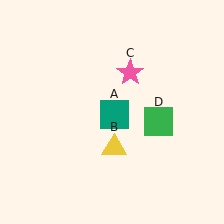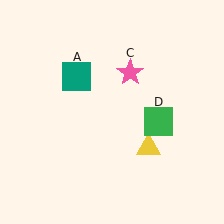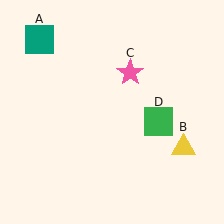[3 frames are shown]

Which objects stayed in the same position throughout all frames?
Pink star (object C) and green square (object D) remained stationary.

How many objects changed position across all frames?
2 objects changed position: teal square (object A), yellow triangle (object B).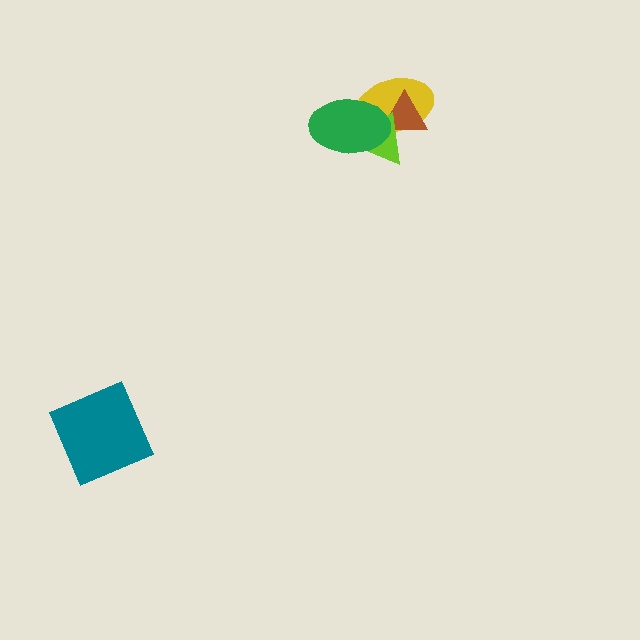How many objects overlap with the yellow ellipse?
3 objects overlap with the yellow ellipse.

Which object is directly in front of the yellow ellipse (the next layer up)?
The brown triangle is directly in front of the yellow ellipse.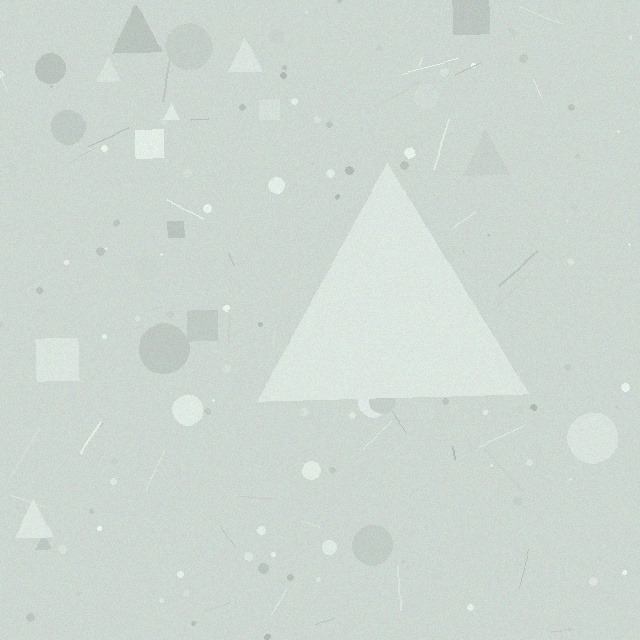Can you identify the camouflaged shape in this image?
The camouflaged shape is a triangle.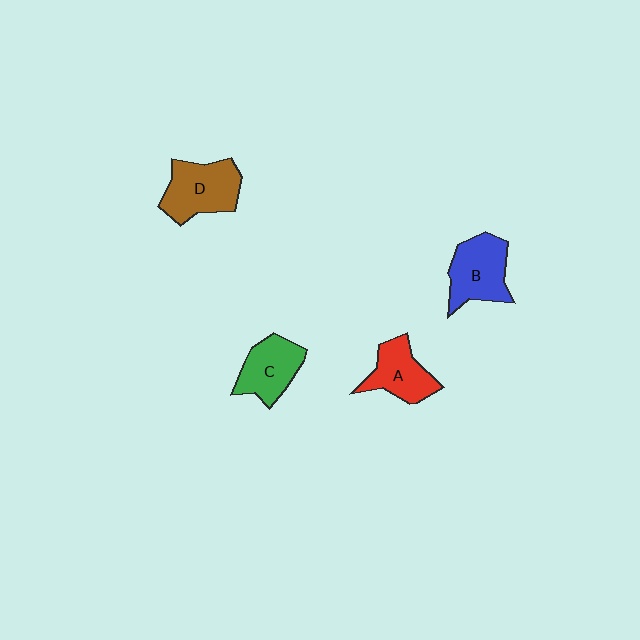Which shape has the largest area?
Shape D (brown).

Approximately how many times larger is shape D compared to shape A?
Approximately 1.3 times.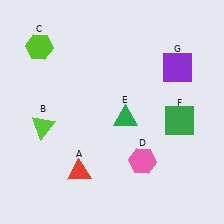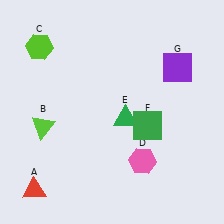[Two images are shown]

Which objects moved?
The objects that moved are: the red triangle (A), the green square (F).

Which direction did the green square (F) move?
The green square (F) moved left.